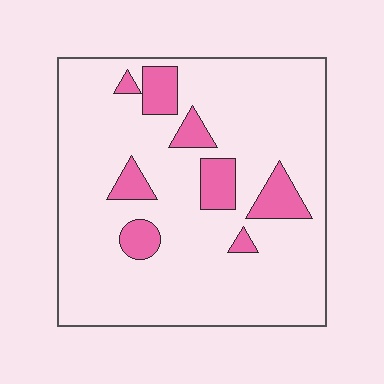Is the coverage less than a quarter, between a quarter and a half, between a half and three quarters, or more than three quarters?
Less than a quarter.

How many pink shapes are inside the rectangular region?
8.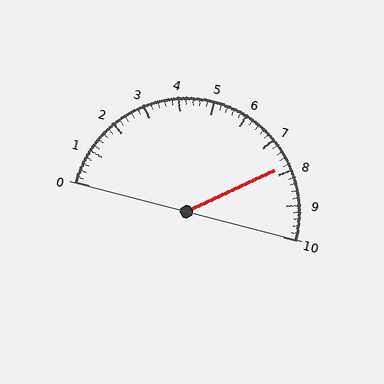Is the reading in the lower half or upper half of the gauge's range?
The reading is in the upper half of the range (0 to 10).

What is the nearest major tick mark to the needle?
The nearest major tick mark is 8.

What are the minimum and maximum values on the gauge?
The gauge ranges from 0 to 10.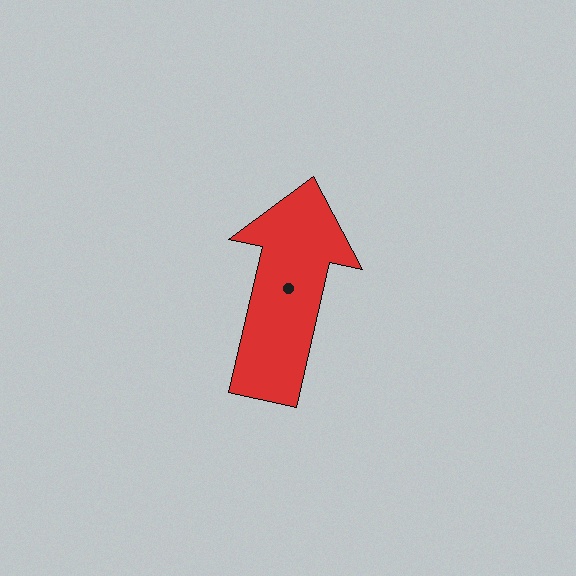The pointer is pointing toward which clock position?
Roughly 12 o'clock.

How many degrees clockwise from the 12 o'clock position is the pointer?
Approximately 13 degrees.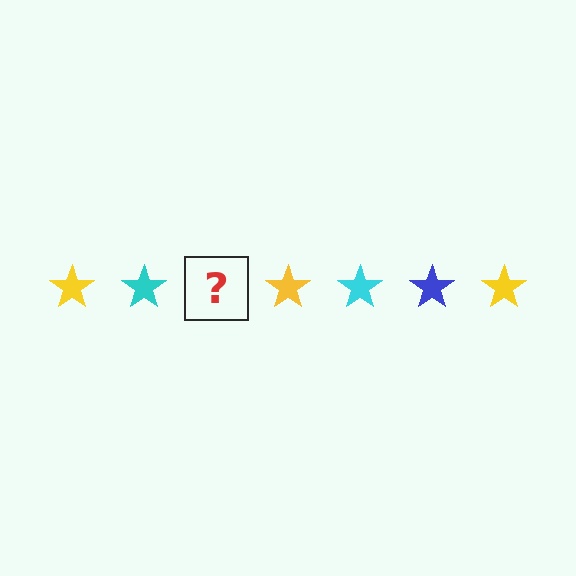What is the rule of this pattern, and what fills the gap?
The rule is that the pattern cycles through yellow, cyan, blue stars. The gap should be filled with a blue star.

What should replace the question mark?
The question mark should be replaced with a blue star.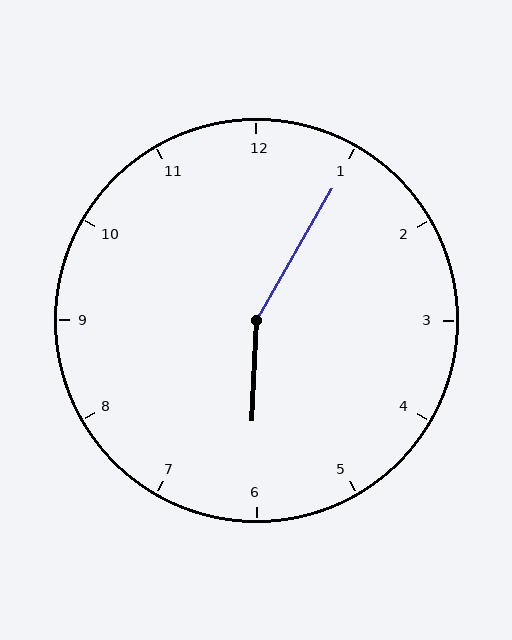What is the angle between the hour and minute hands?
Approximately 152 degrees.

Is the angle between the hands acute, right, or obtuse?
It is obtuse.